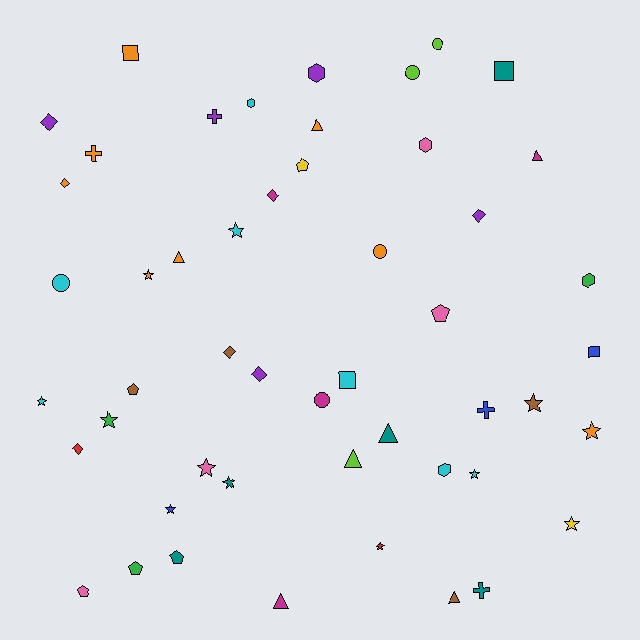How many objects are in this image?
There are 50 objects.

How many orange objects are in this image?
There are 8 orange objects.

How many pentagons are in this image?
There are 6 pentagons.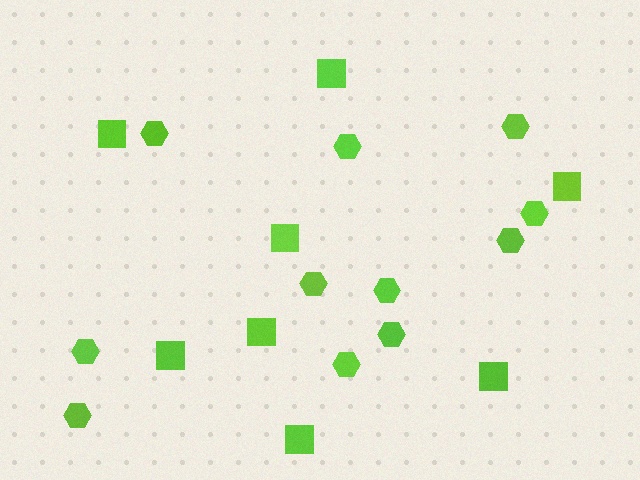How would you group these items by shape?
There are 2 groups: one group of hexagons (11) and one group of squares (8).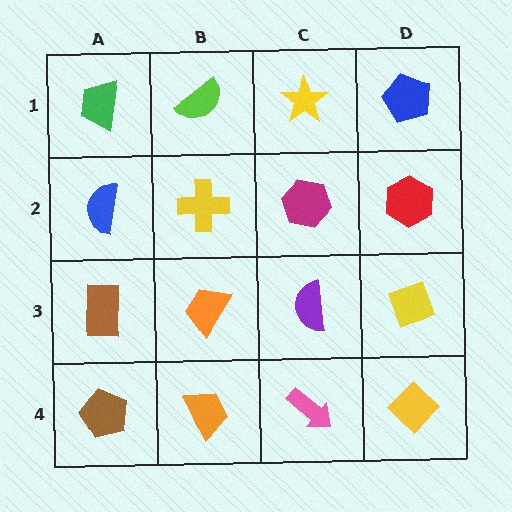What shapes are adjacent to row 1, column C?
A magenta hexagon (row 2, column C), a lime semicircle (row 1, column B), a blue pentagon (row 1, column D).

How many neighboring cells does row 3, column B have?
4.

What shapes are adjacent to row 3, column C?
A magenta hexagon (row 2, column C), a pink arrow (row 4, column C), an orange trapezoid (row 3, column B), a yellow diamond (row 3, column D).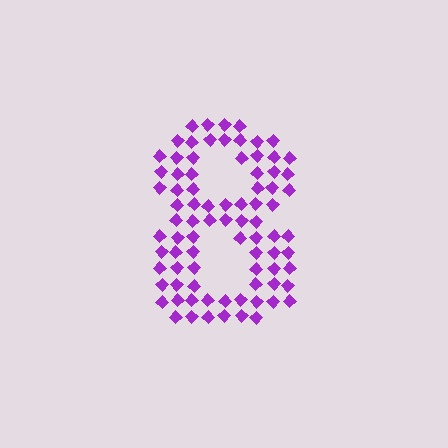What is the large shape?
The large shape is the digit 8.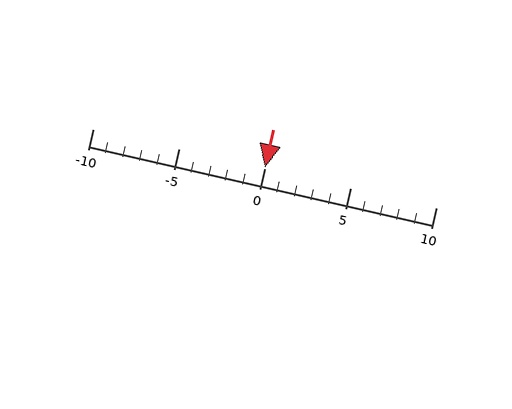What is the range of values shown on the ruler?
The ruler shows values from -10 to 10.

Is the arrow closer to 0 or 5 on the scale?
The arrow is closer to 0.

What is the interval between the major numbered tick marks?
The major tick marks are spaced 5 units apart.